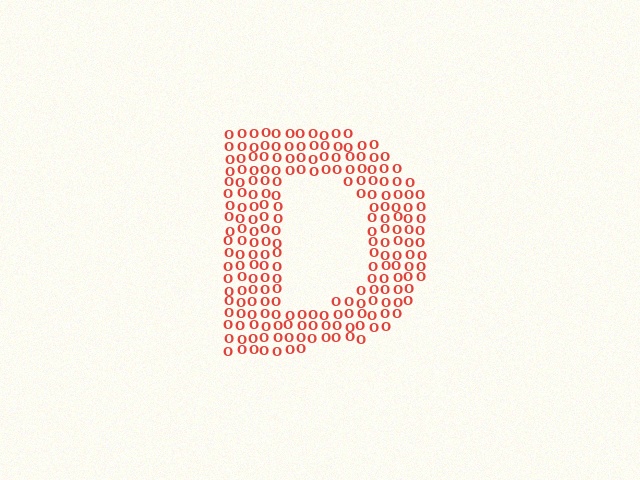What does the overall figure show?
The overall figure shows the letter D.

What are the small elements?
The small elements are letter O's.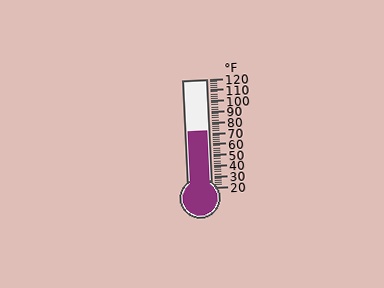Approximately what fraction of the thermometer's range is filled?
The thermometer is filled to approximately 50% of its range.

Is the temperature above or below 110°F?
The temperature is below 110°F.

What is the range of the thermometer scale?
The thermometer scale ranges from 20°F to 120°F.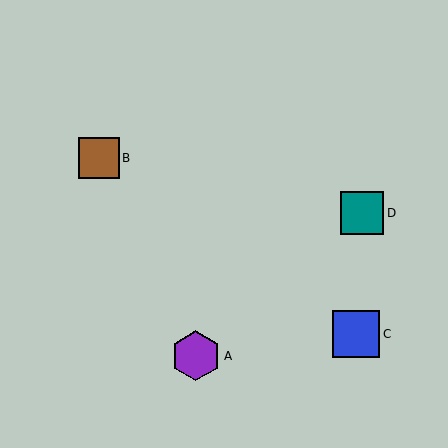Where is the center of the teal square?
The center of the teal square is at (362, 213).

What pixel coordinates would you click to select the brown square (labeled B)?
Click at (99, 158) to select the brown square B.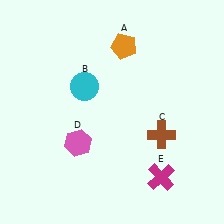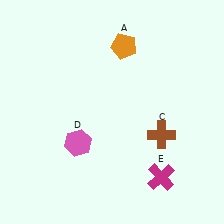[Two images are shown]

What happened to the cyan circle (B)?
The cyan circle (B) was removed in Image 2. It was in the top-left area of Image 1.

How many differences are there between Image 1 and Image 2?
There is 1 difference between the two images.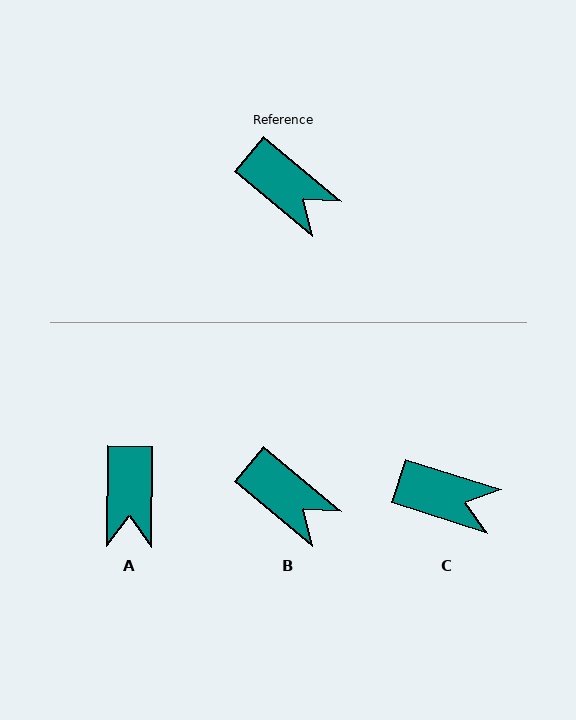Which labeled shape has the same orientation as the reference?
B.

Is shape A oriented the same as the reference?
No, it is off by about 51 degrees.